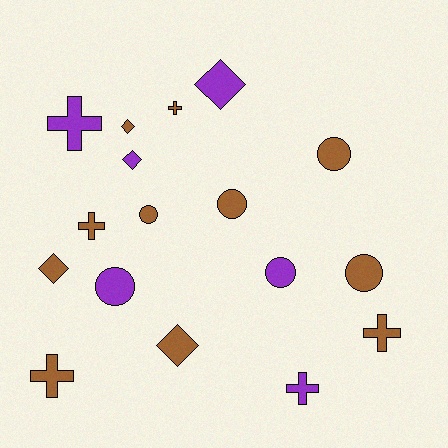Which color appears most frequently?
Brown, with 11 objects.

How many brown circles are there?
There are 4 brown circles.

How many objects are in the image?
There are 17 objects.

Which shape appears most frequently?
Cross, with 6 objects.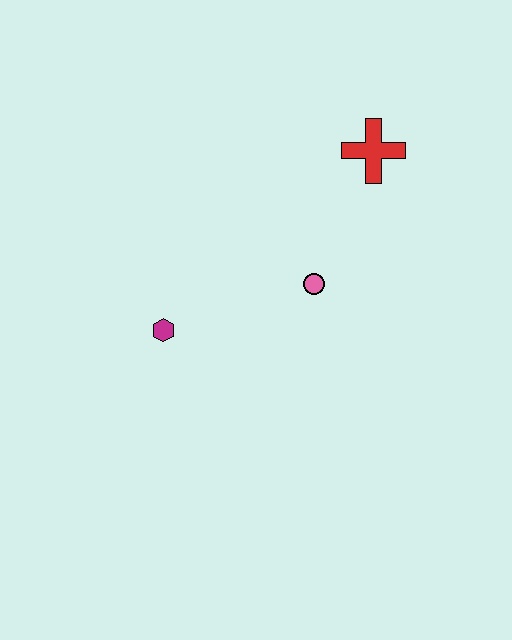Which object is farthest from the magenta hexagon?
The red cross is farthest from the magenta hexagon.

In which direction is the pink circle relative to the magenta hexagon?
The pink circle is to the right of the magenta hexagon.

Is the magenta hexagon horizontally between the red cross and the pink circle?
No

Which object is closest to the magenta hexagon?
The pink circle is closest to the magenta hexagon.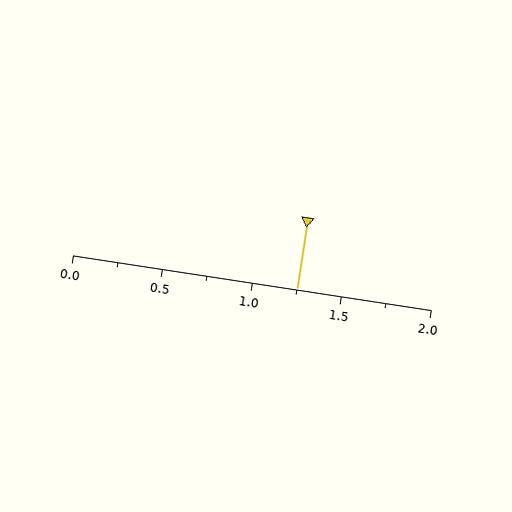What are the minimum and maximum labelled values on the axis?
The axis runs from 0.0 to 2.0.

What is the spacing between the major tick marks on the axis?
The major ticks are spaced 0.5 apart.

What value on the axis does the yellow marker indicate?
The marker indicates approximately 1.25.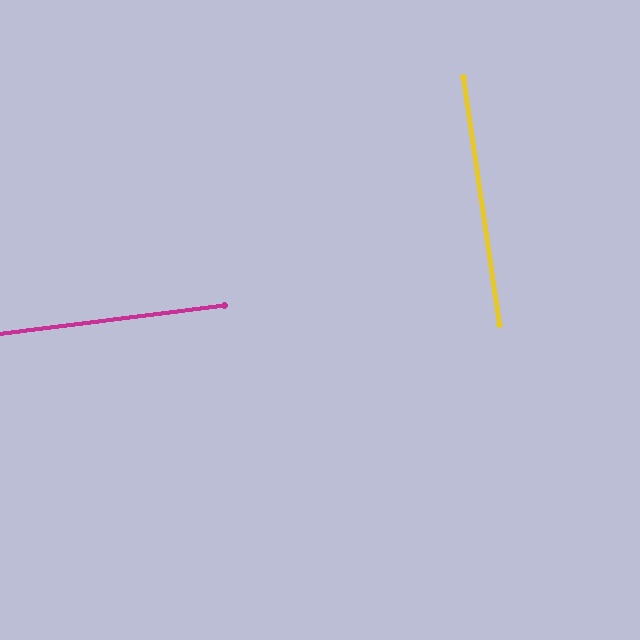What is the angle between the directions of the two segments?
Approximately 89 degrees.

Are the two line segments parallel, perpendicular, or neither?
Perpendicular — they meet at approximately 89°.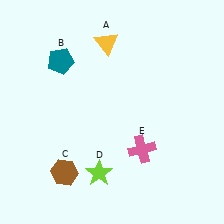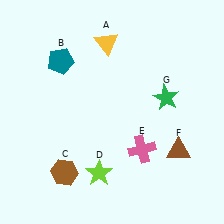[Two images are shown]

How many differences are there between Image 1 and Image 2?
There are 2 differences between the two images.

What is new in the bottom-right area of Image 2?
A brown triangle (F) was added in the bottom-right area of Image 2.